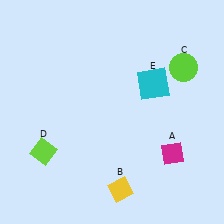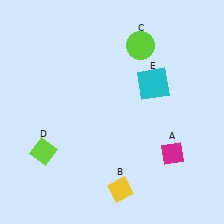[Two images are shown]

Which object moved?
The lime circle (C) moved left.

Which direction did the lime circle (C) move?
The lime circle (C) moved left.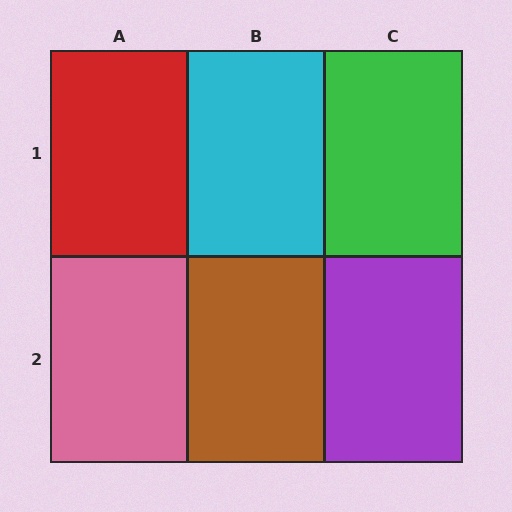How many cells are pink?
1 cell is pink.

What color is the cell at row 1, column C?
Green.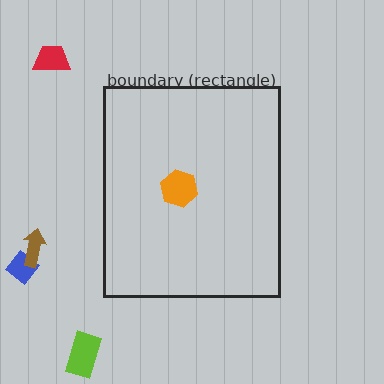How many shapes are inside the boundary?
1 inside, 4 outside.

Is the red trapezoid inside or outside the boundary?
Outside.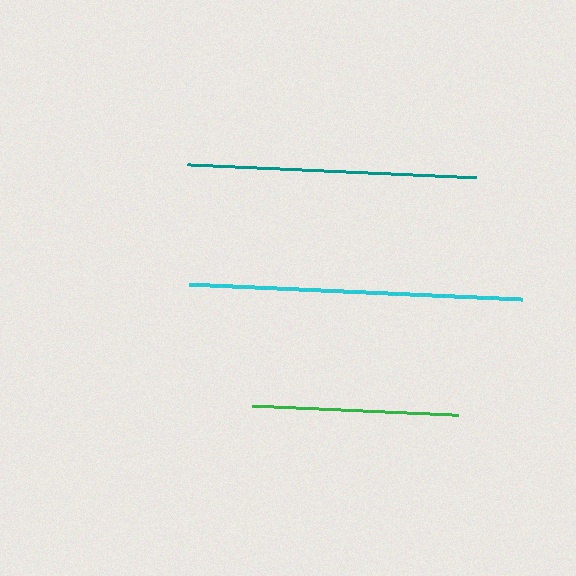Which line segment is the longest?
The cyan line is the longest at approximately 333 pixels.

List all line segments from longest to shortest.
From longest to shortest: cyan, teal, green.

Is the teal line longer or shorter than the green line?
The teal line is longer than the green line.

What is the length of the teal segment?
The teal segment is approximately 289 pixels long.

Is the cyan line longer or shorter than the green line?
The cyan line is longer than the green line.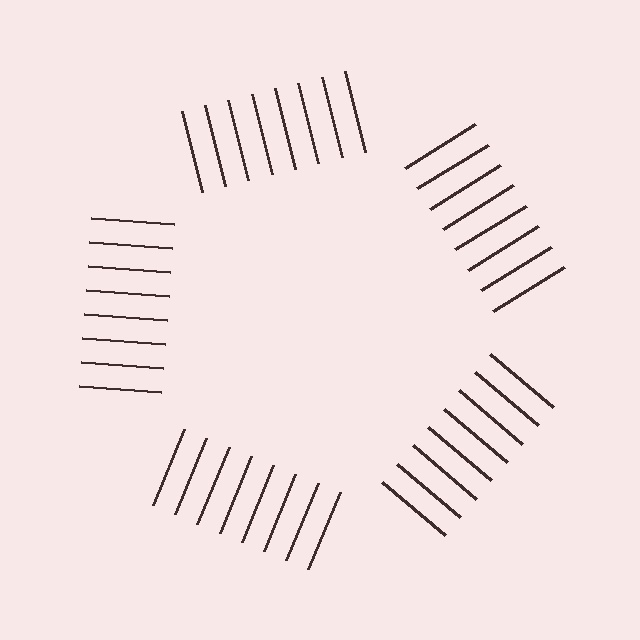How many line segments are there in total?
40 — 8 along each of the 5 edges.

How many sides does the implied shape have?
5 sides — the line-ends trace a pentagon.